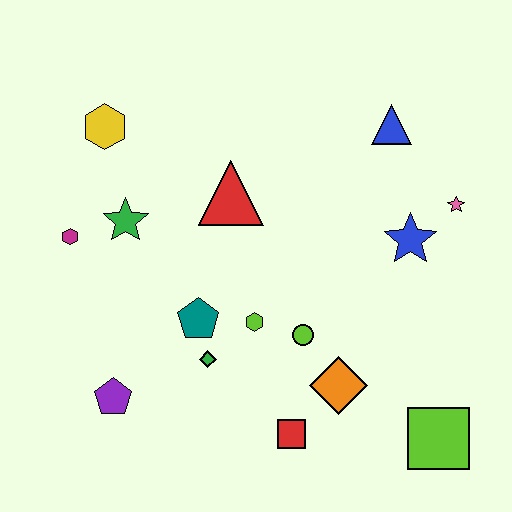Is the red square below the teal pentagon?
Yes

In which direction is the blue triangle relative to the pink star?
The blue triangle is above the pink star.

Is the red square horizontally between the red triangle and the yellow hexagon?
No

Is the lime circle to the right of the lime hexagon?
Yes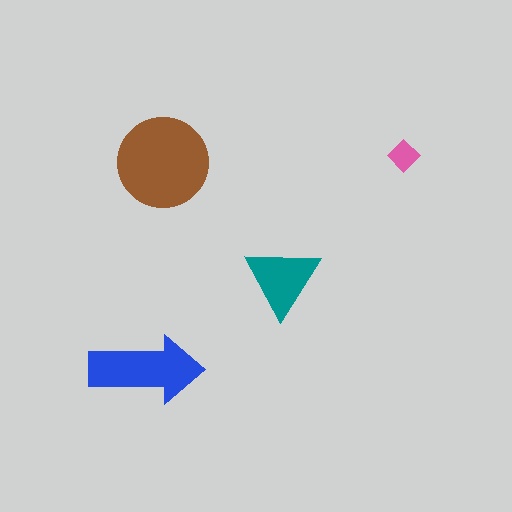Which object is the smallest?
The pink diamond.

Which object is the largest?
The brown circle.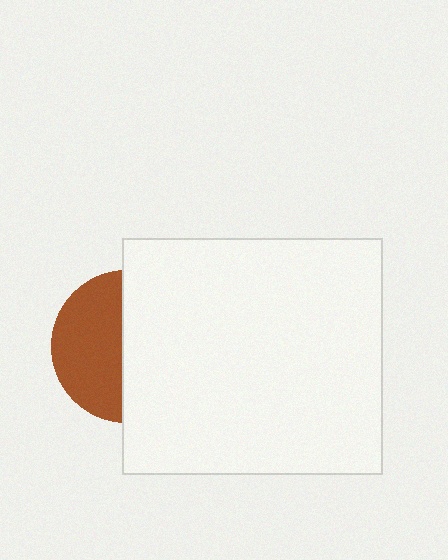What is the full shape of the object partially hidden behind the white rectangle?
The partially hidden object is a brown circle.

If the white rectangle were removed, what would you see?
You would see the complete brown circle.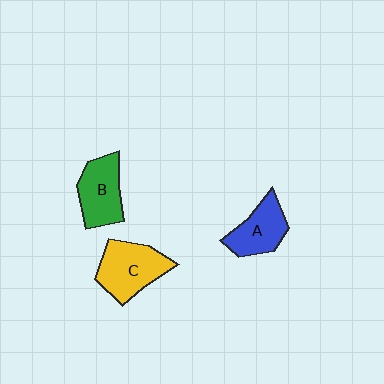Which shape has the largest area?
Shape C (yellow).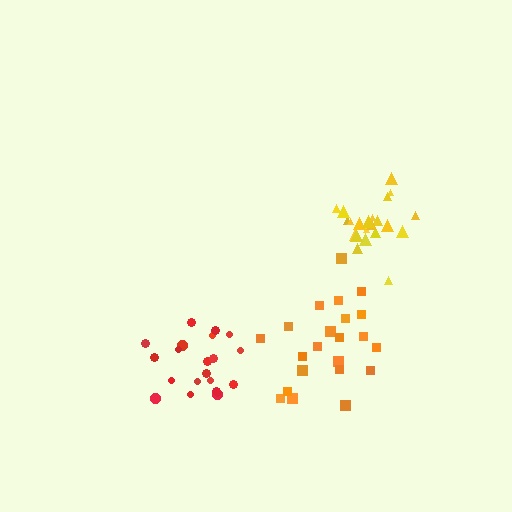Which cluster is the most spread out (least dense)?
Orange.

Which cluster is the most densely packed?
Yellow.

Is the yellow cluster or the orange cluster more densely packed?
Yellow.